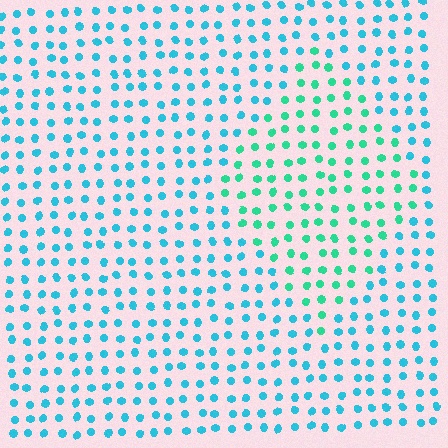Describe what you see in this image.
The image is filled with small cyan elements in a uniform arrangement. A diamond-shaped region is visible where the elements are tinted to a slightly different hue, forming a subtle color boundary.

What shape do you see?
I see a diamond.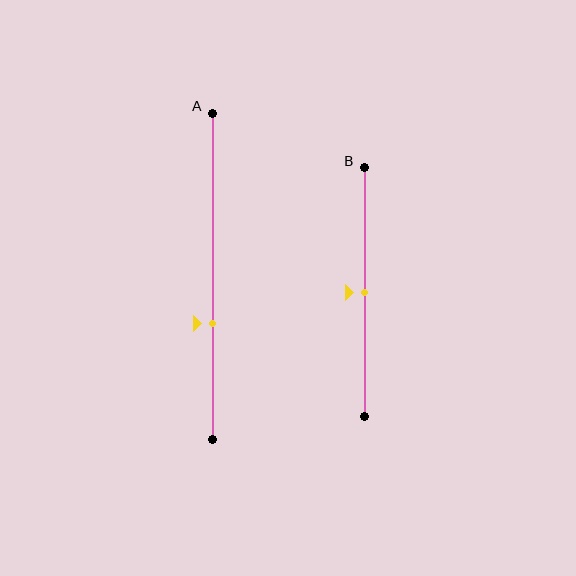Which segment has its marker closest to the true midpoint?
Segment B has its marker closest to the true midpoint.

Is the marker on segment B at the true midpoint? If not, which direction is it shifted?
Yes, the marker on segment B is at the true midpoint.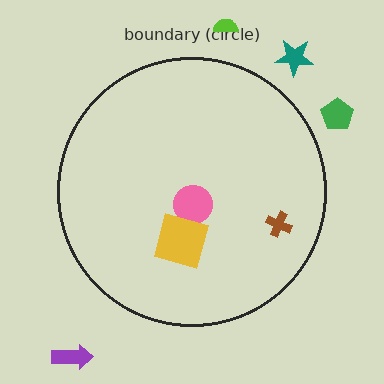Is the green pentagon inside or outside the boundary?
Outside.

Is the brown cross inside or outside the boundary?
Inside.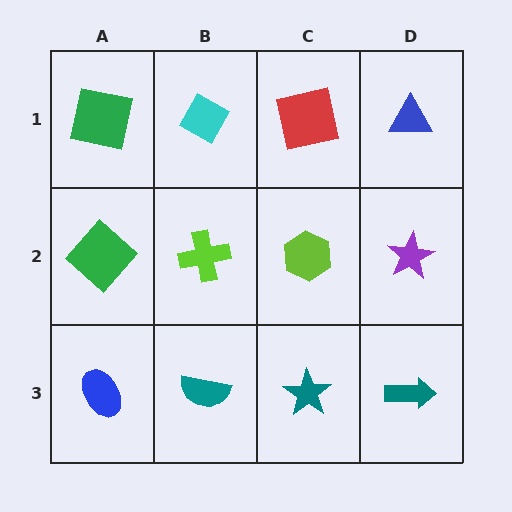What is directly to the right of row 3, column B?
A teal star.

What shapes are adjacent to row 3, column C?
A lime hexagon (row 2, column C), a teal semicircle (row 3, column B), a teal arrow (row 3, column D).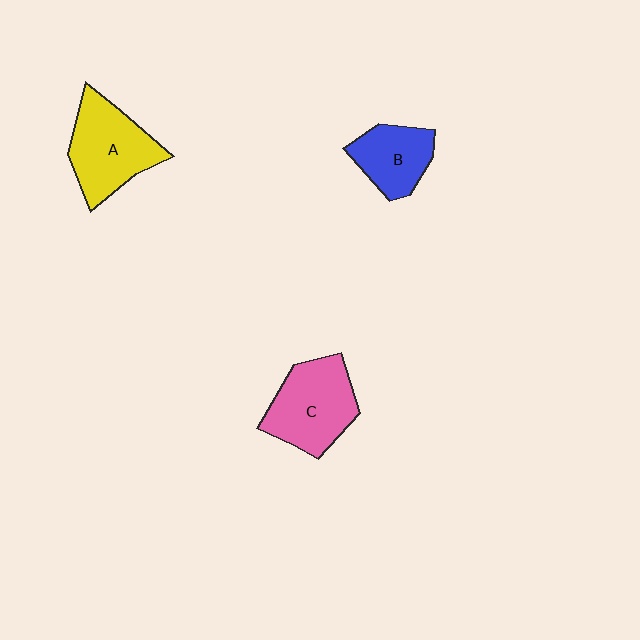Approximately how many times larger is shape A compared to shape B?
Approximately 1.4 times.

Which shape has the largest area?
Shape C (pink).